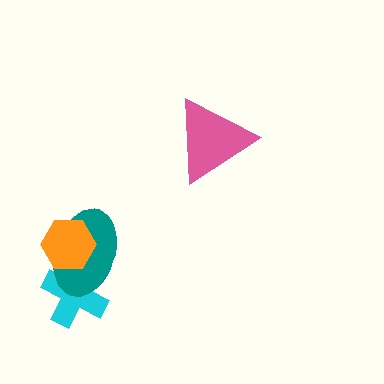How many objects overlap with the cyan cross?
2 objects overlap with the cyan cross.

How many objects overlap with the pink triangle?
0 objects overlap with the pink triangle.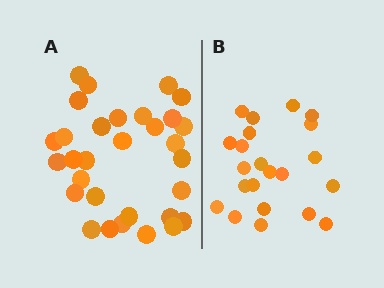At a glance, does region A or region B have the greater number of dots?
Region A (the left region) has more dots.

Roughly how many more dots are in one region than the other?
Region A has roughly 8 or so more dots than region B.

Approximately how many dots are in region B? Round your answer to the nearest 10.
About 20 dots. (The exact count is 22, which rounds to 20.)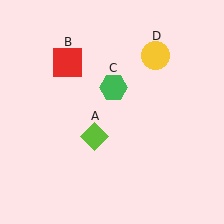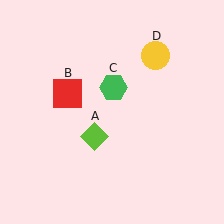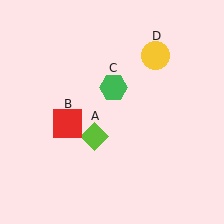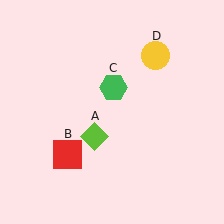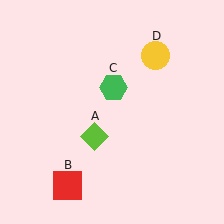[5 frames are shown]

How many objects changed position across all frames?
1 object changed position: red square (object B).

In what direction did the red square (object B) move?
The red square (object B) moved down.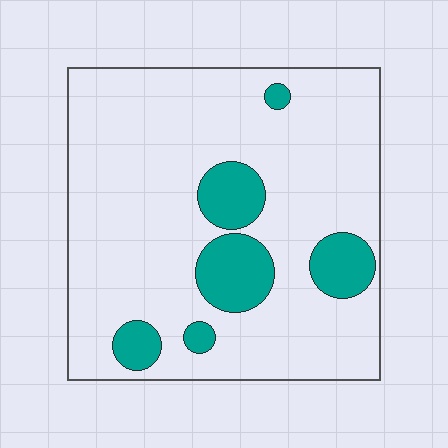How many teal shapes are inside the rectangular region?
6.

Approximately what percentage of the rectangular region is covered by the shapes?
Approximately 15%.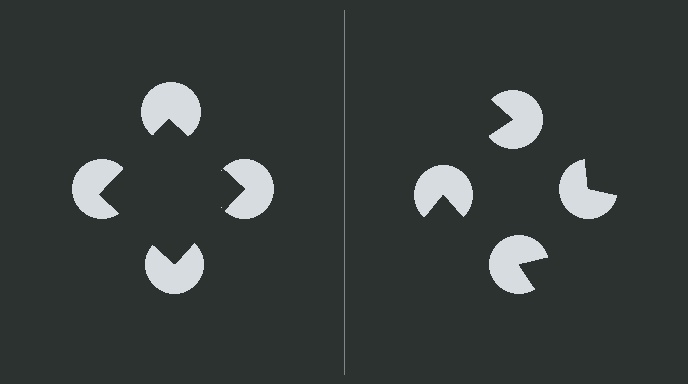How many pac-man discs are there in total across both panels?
8 — 4 on each side.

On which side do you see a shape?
An illusory square appears on the left side. On the right side the wedge cuts are rotated, so no coherent shape forms.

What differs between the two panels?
The pac-man discs are positioned identically on both sides; only the wedge orientations differ. On the left they align to a square; on the right they are misaligned.